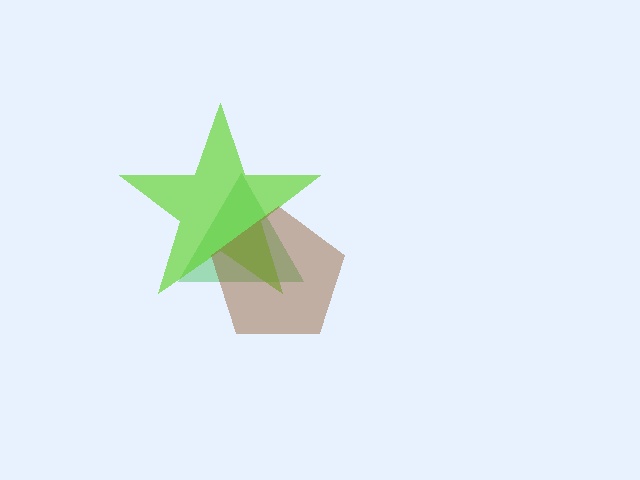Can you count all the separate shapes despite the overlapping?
Yes, there are 3 separate shapes.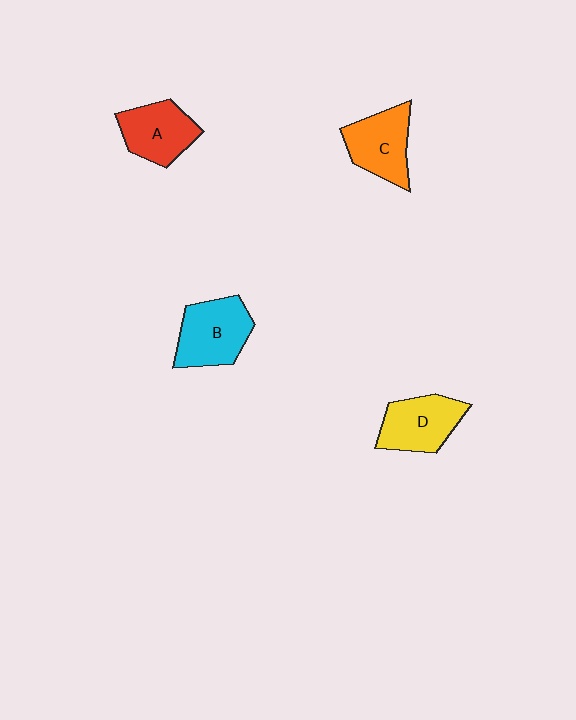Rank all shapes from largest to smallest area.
From largest to smallest: B (cyan), D (yellow), C (orange), A (red).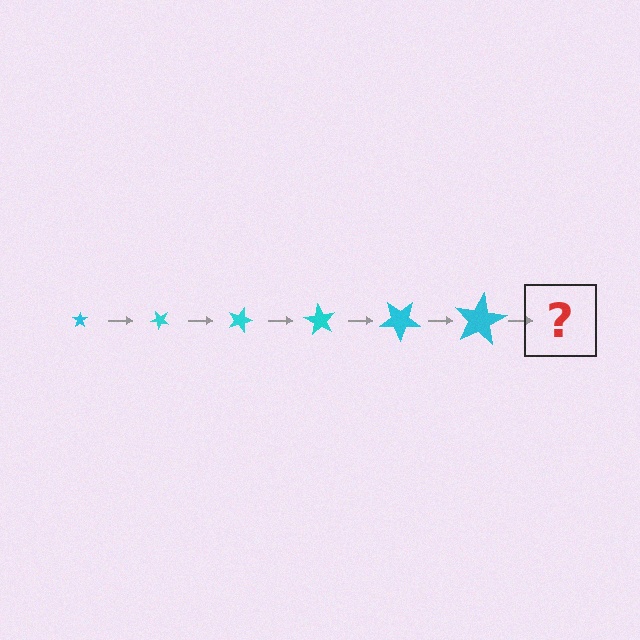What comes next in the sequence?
The next element should be a star, larger than the previous one and rotated 270 degrees from the start.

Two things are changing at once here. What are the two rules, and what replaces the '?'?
The two rules are that the star grows larger each step and it rotates 45 degrees each step. The '?' should be a star, larger than the previous one and rotated 270 degrees from the start.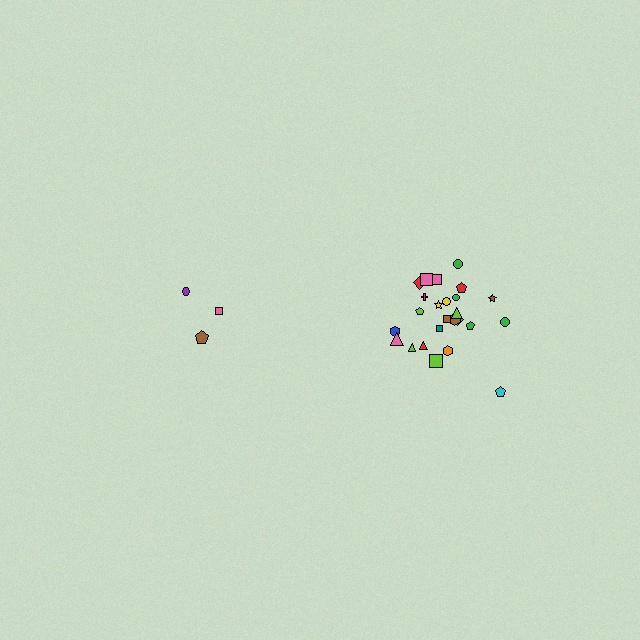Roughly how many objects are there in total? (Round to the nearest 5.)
Roughly 30 objects in total.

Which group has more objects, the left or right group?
The right group.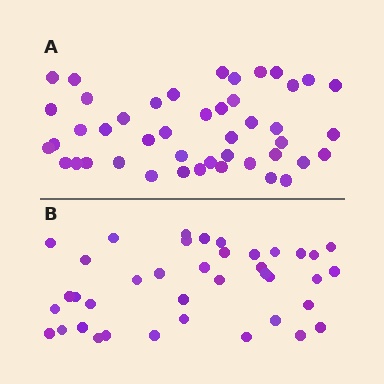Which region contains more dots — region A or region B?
Region A (the top region) has more dots.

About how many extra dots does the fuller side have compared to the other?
Region A has about 6 more dots than region B.